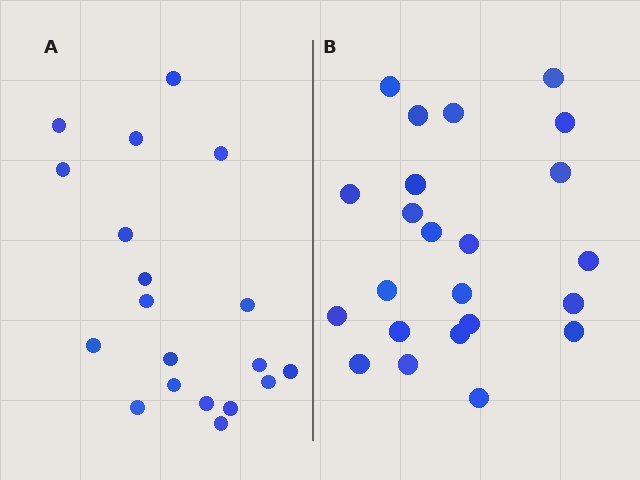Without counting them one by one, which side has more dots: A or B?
Region B (the right region) has more dots.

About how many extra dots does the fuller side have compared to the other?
Region B has about 4 more dots than region A.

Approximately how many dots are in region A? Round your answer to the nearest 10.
About 20 dots. (The exact count is 19, which rounds to 20.)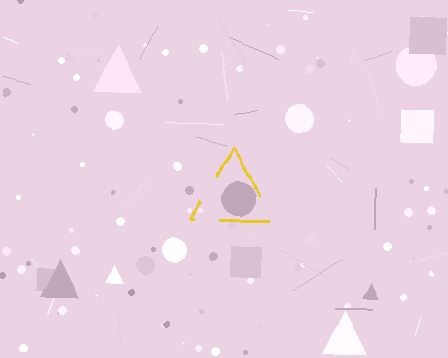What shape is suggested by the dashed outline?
The dashed outline suggests a triangle.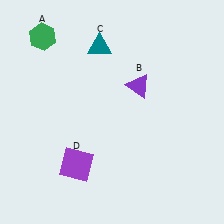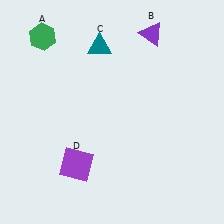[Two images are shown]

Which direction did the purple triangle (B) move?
The purple triangle (B) moved up.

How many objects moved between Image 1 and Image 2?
1 object moved between the two images.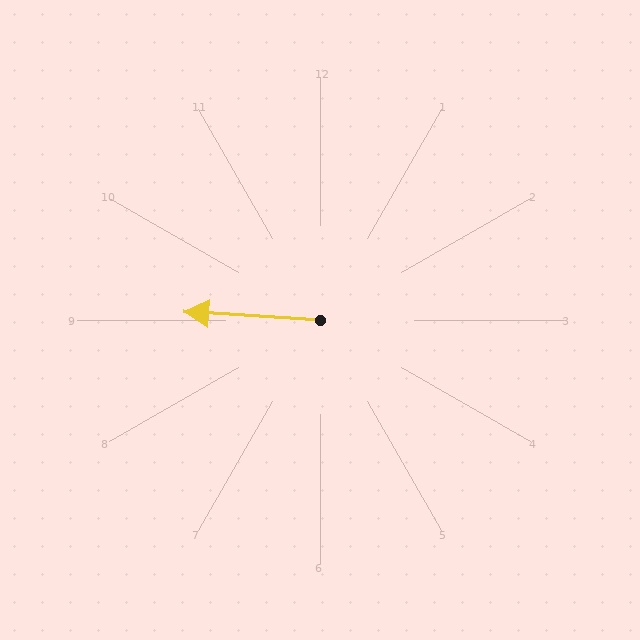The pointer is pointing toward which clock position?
Roughly 9 o'clock.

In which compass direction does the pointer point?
West.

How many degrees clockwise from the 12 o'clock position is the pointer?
Approximately 273 degrees.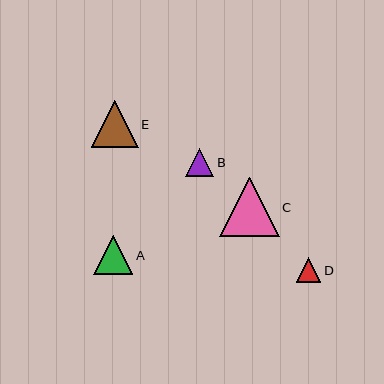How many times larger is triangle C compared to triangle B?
Triangle C is approximately 2.1 times the size of triangle B.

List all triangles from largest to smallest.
From largest to smallest: C, E, A, B, D.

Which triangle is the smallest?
Triangle D is the smallest with a size of approximately 24 pixels.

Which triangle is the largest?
Triangle C is the largest with a size of approximately 59 pixels.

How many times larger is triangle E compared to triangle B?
Triangle E is approximately 1.6 times the size of triangle B.